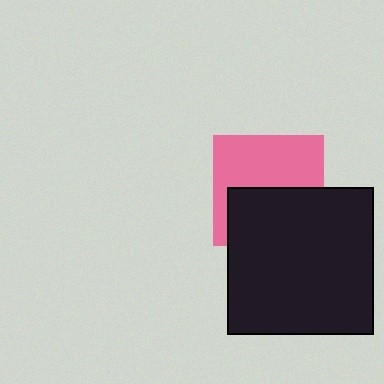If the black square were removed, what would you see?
You would see the complete pink square.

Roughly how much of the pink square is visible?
About half of it is visible (roughly 54%).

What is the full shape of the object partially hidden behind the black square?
The partially hidden object is a pink square.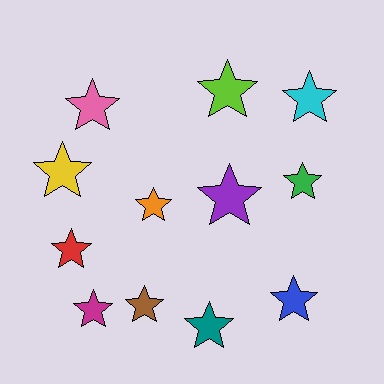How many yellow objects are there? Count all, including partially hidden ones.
There is 1 yellow object.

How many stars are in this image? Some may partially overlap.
There are 12 stars.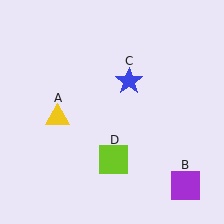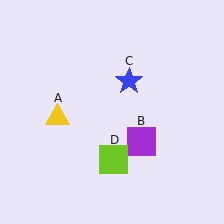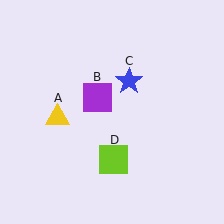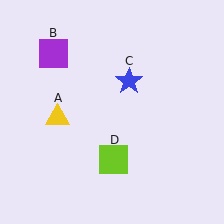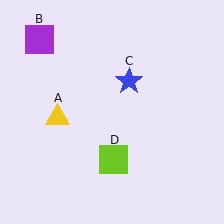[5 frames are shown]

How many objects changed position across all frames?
1 object changed position: purple square (object B).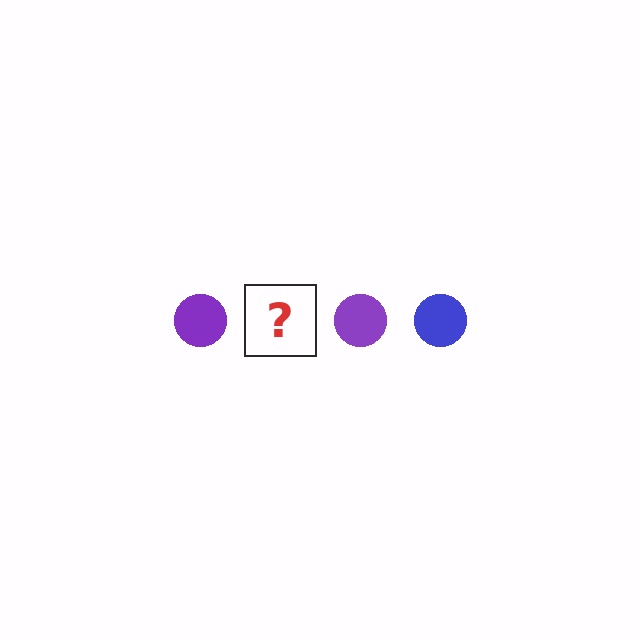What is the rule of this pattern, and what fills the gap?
The rule is that the pattern cycles through purple, blue circles. The gap should be filled with a blue circle.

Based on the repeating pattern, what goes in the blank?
The blank should be a blue circle.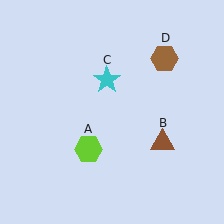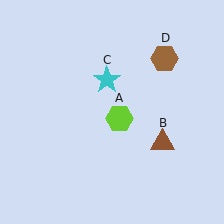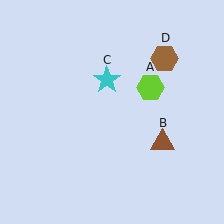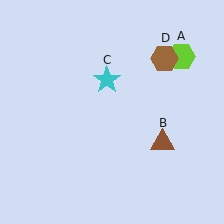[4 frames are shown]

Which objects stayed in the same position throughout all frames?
Brown triangle (object B) and cyan star (object C) and brown hexagon (object D) remained stationary.